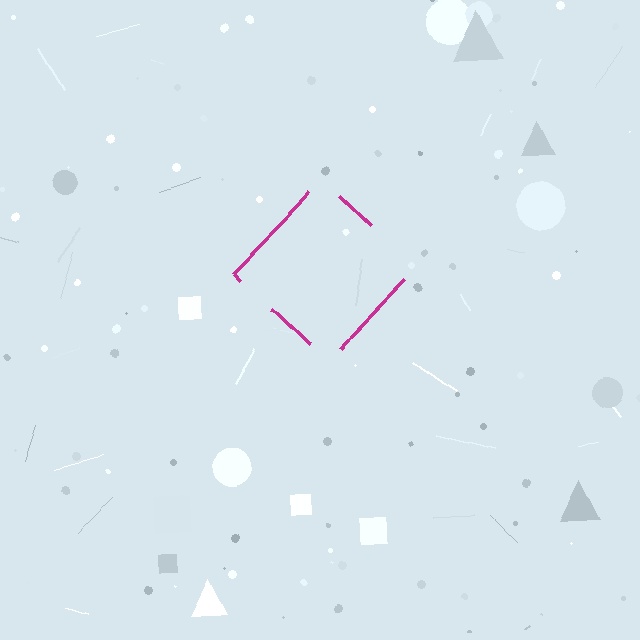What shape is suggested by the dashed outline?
The dashed outline suggests a diamond.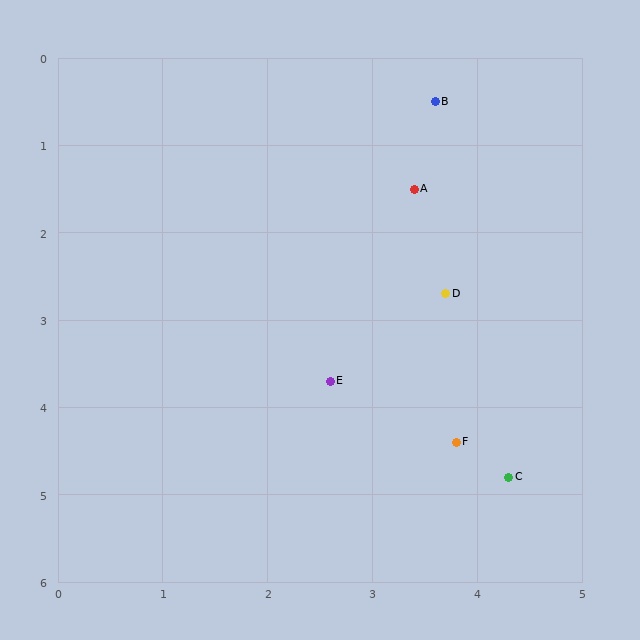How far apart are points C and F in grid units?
Points C and F are about 0.6 grid units apart.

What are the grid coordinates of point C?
Point C is at approximately (4.3, 4.8).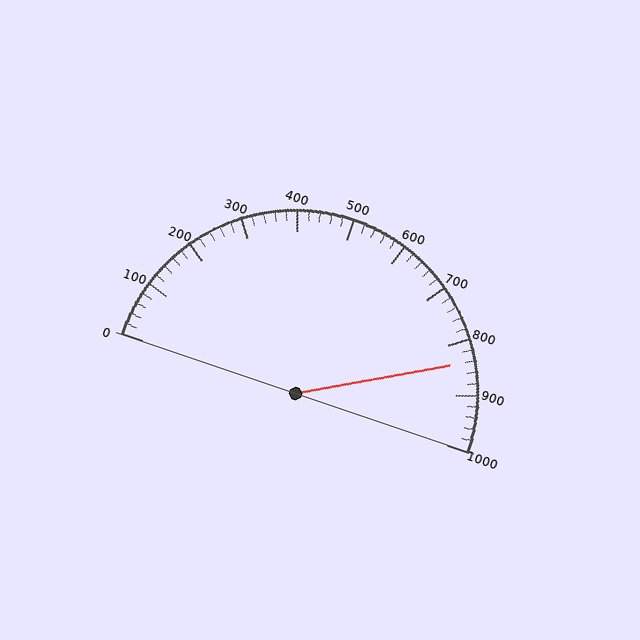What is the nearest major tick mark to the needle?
The nearest major tick mark is 800.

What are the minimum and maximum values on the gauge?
The gauge ranges from 0 to 1000.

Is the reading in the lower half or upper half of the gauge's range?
The reading is in the upper half of the range (0 to 1000).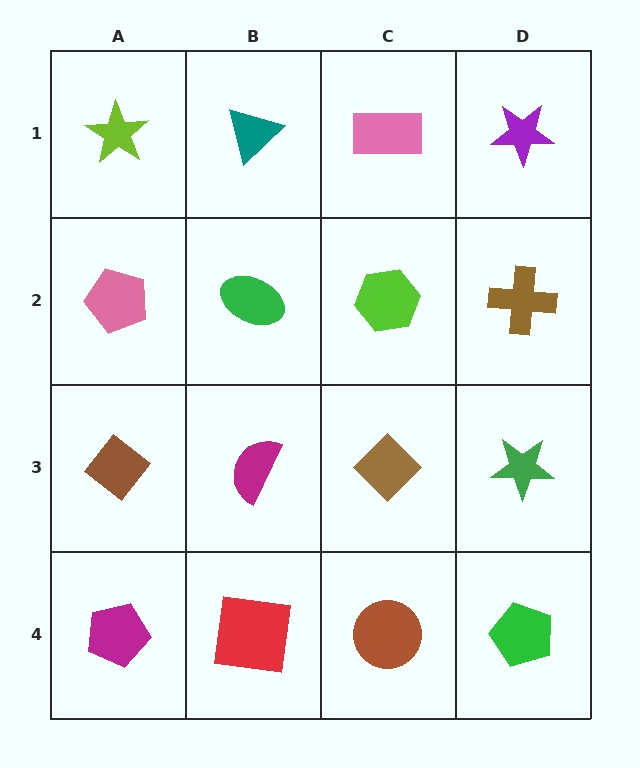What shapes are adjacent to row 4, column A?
A brown diamond (row 3, column A), a red square (row 4, column B).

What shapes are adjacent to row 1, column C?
A lime hexagon (row 2, column C), a teal triangle (row 1, column B), a purple star (row 1, column D).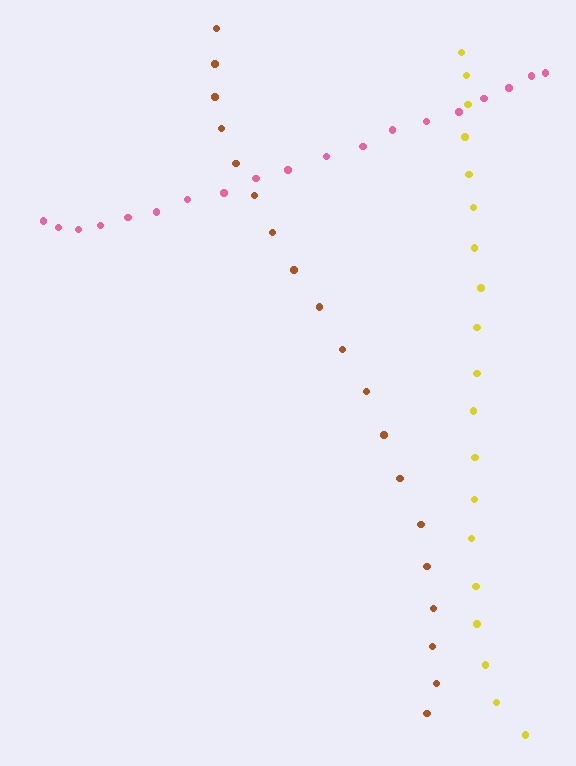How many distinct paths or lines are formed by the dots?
There are 3 distinct paths.